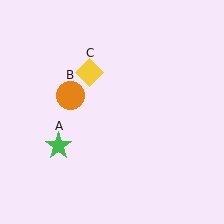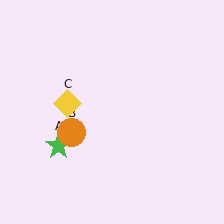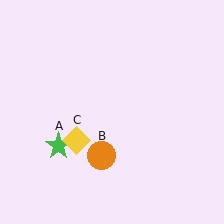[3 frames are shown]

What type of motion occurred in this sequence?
The orange circle (object B), yellow diamond (object C) rotated counterclockwise around the center of the scene.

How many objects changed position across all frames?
2 objects changed position: orange circle (object B), yellow diamond (object C).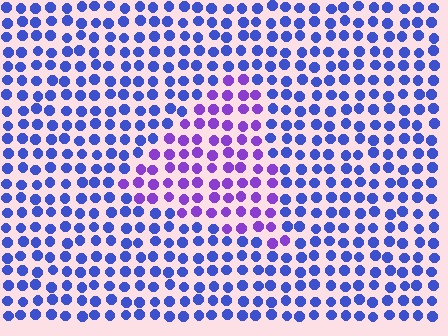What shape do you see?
I see a triangle.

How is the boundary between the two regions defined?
The boundary is defined purely by a slight shift in hue (about 40 degrees). Spacing, size, and orientation are identical on both sides.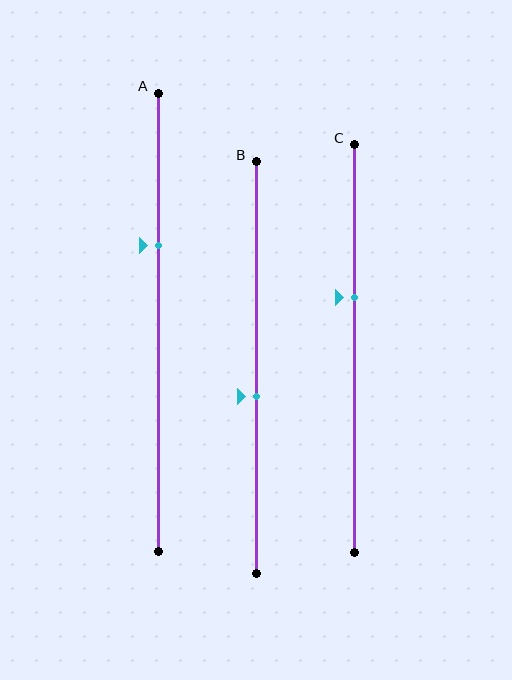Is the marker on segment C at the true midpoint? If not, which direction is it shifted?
No, the marker on segment C is shifted upward by about 13% of the segment length.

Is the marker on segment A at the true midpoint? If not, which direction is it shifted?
No, the marker on segment A is shifted upward by about 17% of the segment length.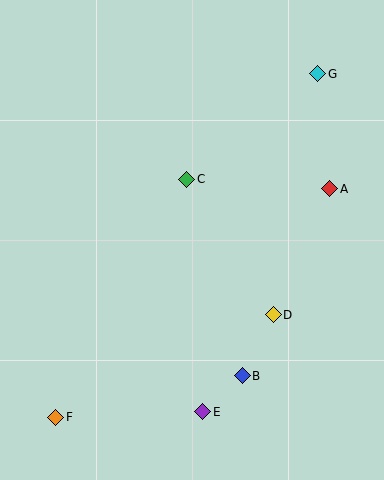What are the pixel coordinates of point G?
Point G is at (318, 74).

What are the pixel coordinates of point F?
Point F is at (56, 417).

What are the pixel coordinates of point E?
Point E is at (203, 412).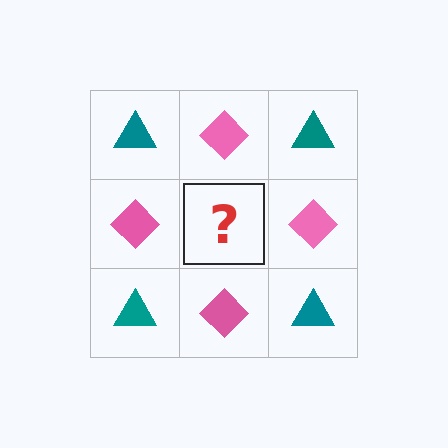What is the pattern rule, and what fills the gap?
The rule is that it alternates teal triangle and pink diamond in a checkerboard pattern. The gap should be filled with a teal triangle.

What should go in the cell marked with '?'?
The missing cell should contain a teal triangle.